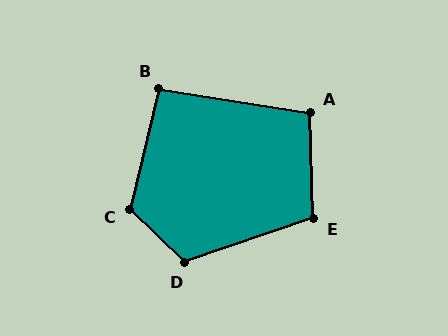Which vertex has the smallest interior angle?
B, at approximately 95 degrees.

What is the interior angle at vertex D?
Approximately 117 degrees (obtuse).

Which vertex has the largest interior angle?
C, at approximately 121 degrees.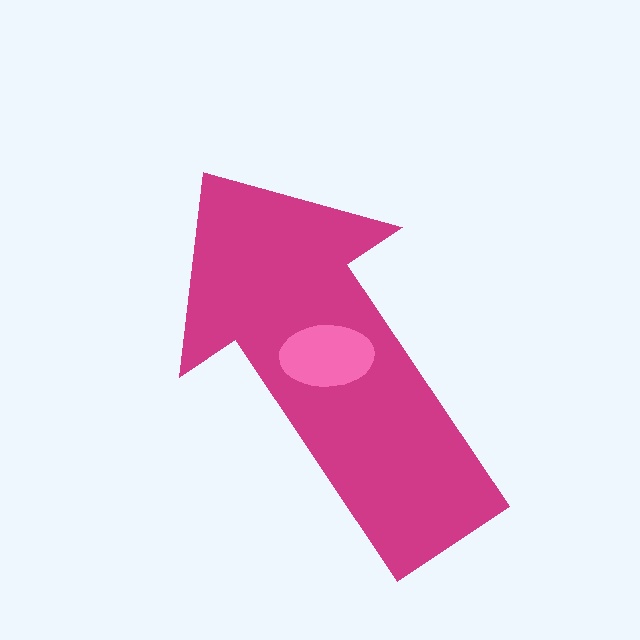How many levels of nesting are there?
2.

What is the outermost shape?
The magenta arrow.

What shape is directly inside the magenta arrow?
The pink ellipse.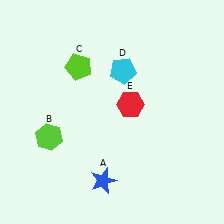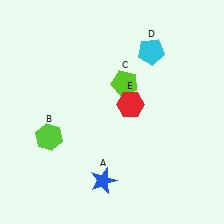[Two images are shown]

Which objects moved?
The objects that moved are: the lime pentagon (C), the cyan pentagon (D).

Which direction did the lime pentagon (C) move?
The lime pentagon (C) moved right.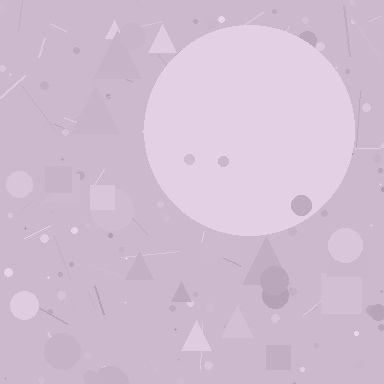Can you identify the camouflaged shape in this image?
The camouflaged shape is a circle.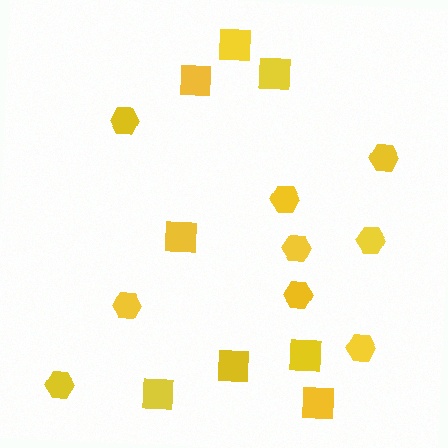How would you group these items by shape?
There are 2 groups: one group of hexagons (9) and one group of squares (8).